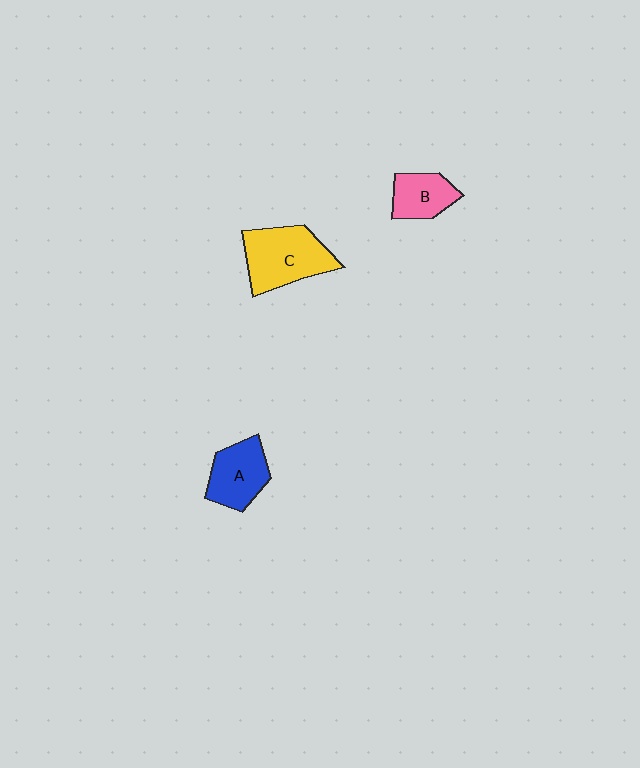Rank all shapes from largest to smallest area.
From largest to smallest: C (yellow), A (blue), B (pink).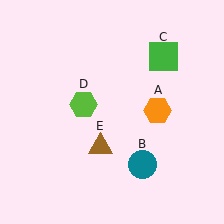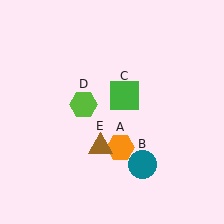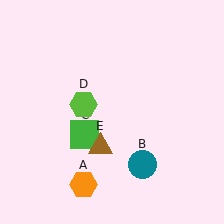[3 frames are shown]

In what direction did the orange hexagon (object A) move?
The orange hexagon (object A) moved down and to the left.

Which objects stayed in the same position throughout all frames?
Teal circle (object B) and lime hexagon (object D) and brown triangle (object E) remained stationary.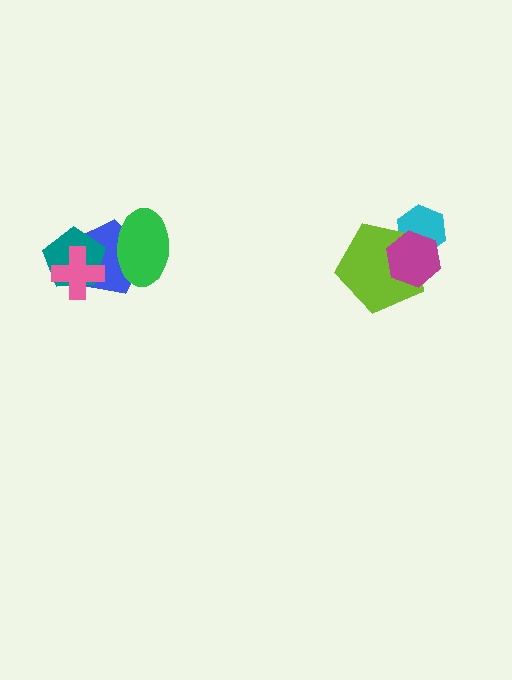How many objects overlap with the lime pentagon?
2 objects overlap with the lime pentagon.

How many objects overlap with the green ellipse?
1 object overlaps with the green ellipse.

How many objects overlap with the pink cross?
2 objects overlap with the pink cross.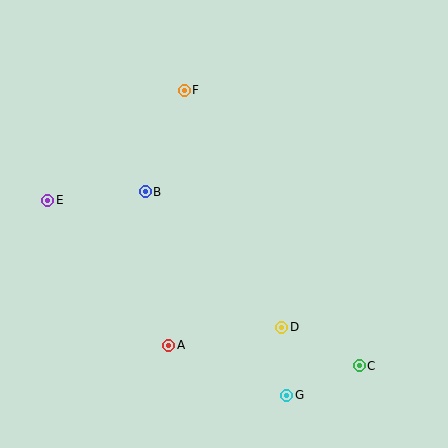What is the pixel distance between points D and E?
The distance between D and E is 266 pixels.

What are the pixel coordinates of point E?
Point E is at (48, 200).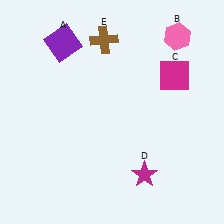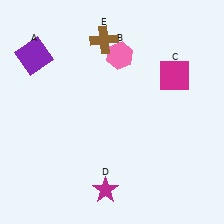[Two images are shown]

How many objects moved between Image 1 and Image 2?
3 objects moved between the two images.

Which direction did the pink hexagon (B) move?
The pink hexagon (B) moved left.